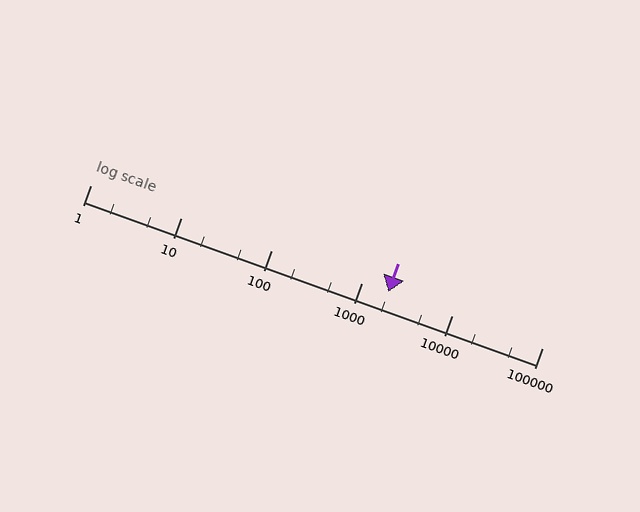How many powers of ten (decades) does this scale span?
The scale spans 5 decades, from 1 to 100000.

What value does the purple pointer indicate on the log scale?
The pointer indicates approximately 2000.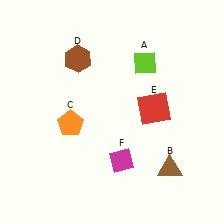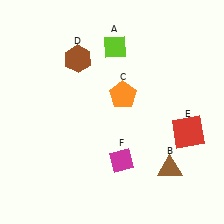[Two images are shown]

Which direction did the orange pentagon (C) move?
The orange pentagon (C) moved right.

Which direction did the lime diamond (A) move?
The lime diamond (A) moved left.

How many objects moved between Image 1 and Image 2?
3 objects moved between the two images.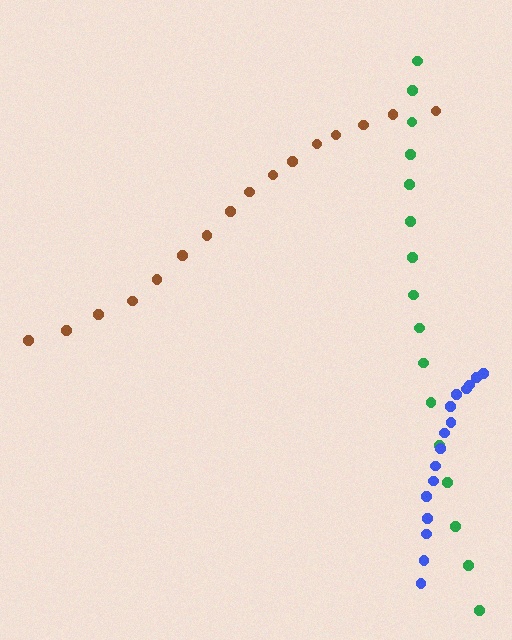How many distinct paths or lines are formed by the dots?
There are 3 distinct paths.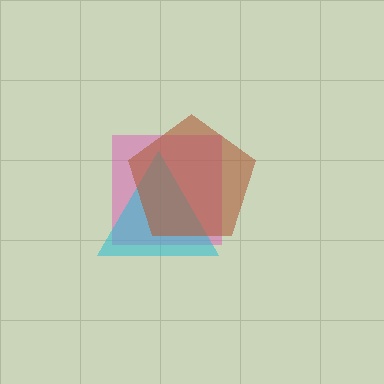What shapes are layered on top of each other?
The layered shapes are: a pink square, a cyan triangle, a brown pentagon.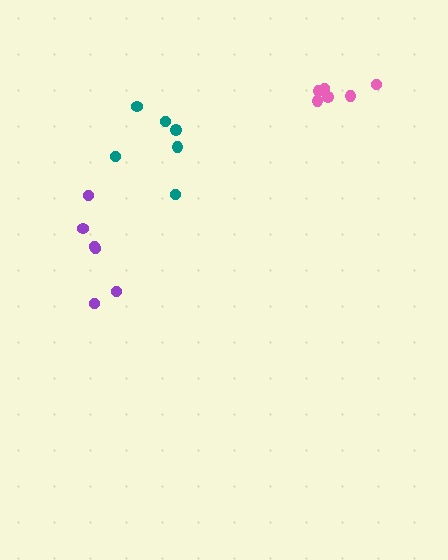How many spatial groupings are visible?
There are 3 spatial groupings.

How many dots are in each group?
Group 1: 6 dots, Group 2: 6 dots, Group 3: 6 dots (18 total).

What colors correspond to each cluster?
The clusters are colored: teal, purple, pink.